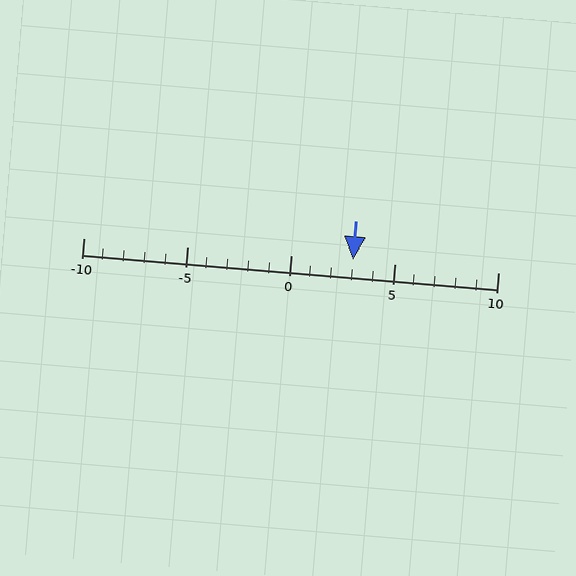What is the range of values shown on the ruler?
The ruler shows values from -10 to 10.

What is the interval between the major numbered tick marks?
The major tick marks are spaced 5 units apart.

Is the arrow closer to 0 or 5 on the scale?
The arrow is closer to 5.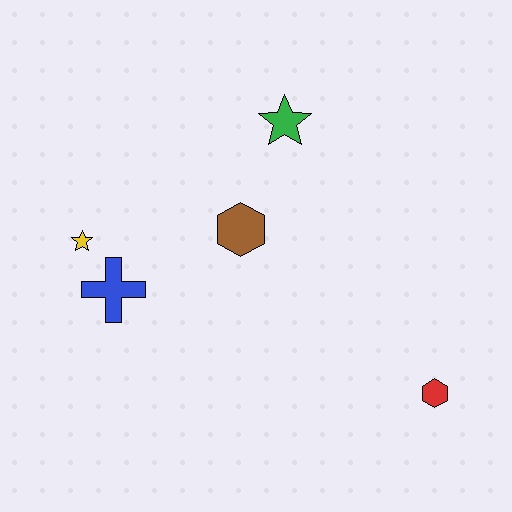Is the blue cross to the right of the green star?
No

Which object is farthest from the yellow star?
The red hexagon is farthest from the yellow star.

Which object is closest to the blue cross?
The yellow star is closest to the blue cross.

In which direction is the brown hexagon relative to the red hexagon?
The brown hexagon is to the left of the red hexagon.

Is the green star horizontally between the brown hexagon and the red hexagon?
Yes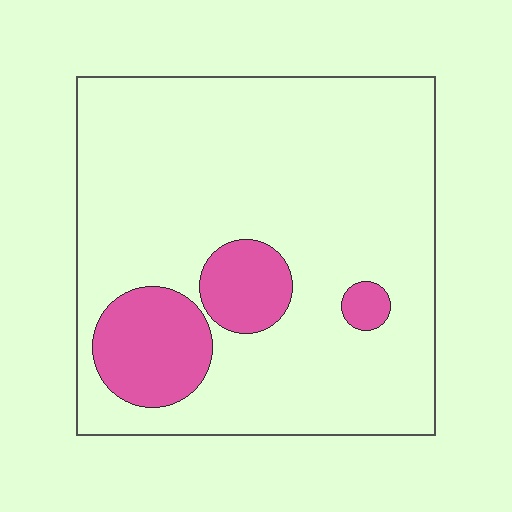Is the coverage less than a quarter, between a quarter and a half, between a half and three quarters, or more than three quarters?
Less than a quarter.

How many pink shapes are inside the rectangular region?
3.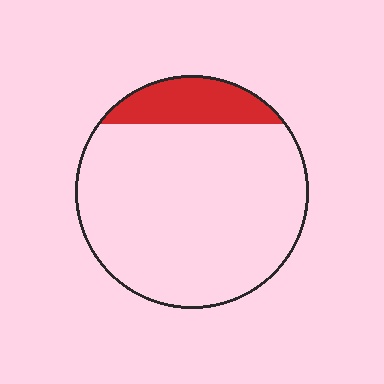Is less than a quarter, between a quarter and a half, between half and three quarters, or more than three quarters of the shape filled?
Less than a quarter.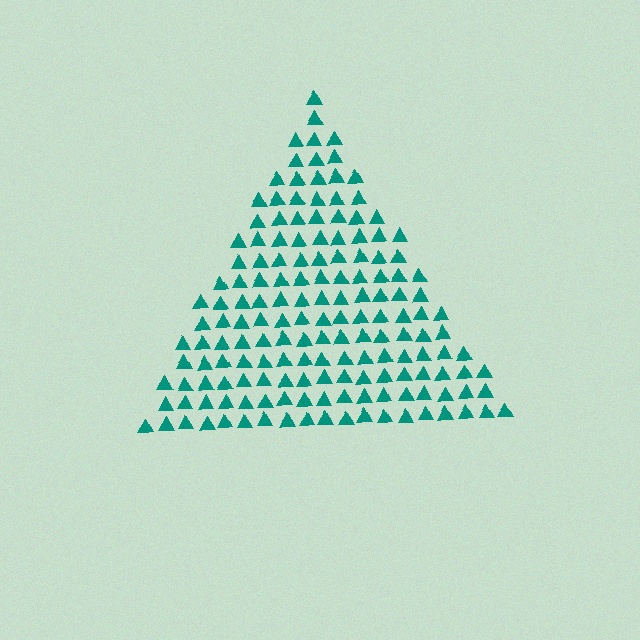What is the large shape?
The large shape is a triangle.